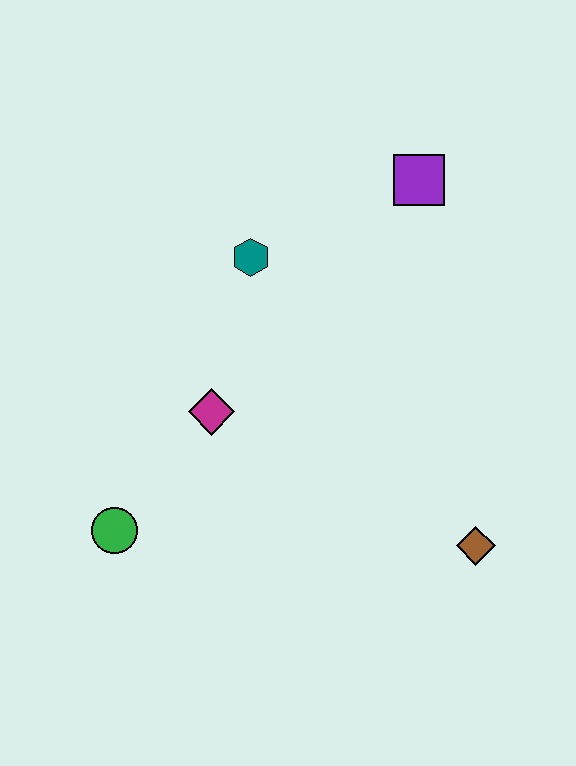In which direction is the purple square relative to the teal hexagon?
The purple square is to the right of the teal hexagon.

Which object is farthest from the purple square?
The green circle is farthest from the purple square.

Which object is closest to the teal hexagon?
The magenta diamond is closest to the teal hexagon.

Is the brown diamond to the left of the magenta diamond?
No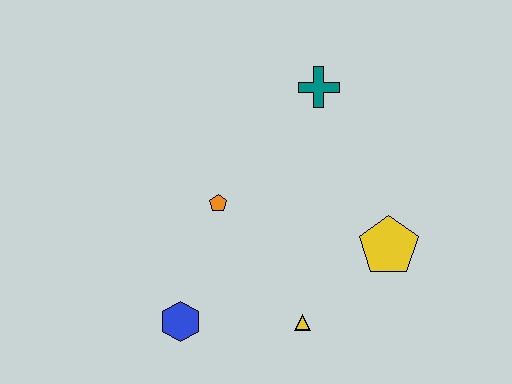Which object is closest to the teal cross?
The orange pentagon is closest to the teal cross.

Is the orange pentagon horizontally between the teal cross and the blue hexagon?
Yes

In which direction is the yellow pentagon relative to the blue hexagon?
The yellow pentagon is to the right of the blue hexagon.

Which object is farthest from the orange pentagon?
The yellow pentagon is farthest from the orange pentagon.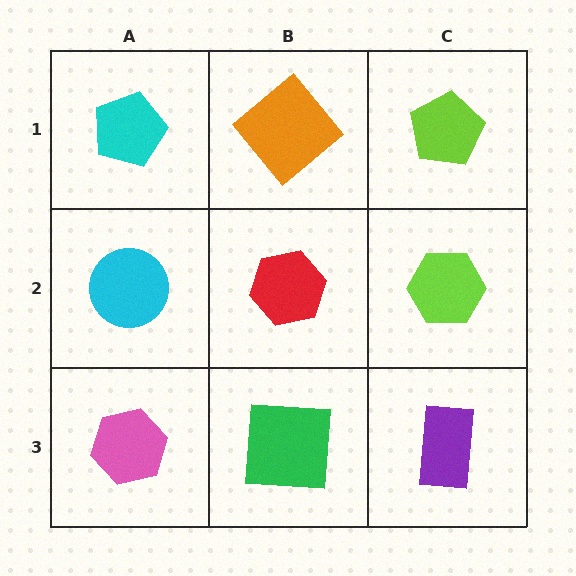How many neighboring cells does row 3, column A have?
2.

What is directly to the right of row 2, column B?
A lime hexagon.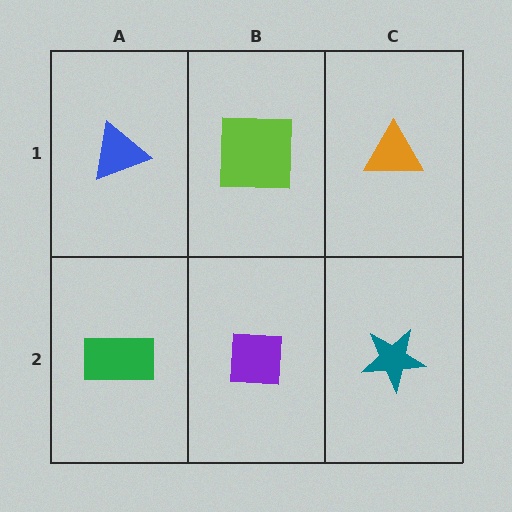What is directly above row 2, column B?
A lime square.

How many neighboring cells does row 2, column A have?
2.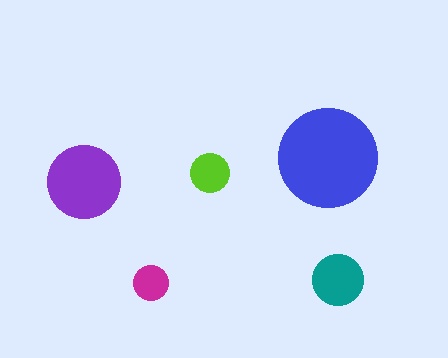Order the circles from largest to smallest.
the blue one, the purple one, the teal one, the lime one, the magenta one.